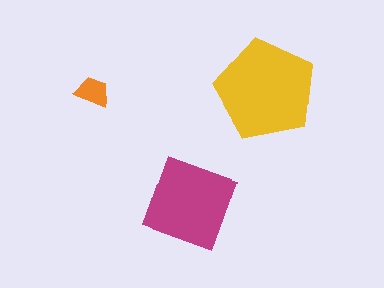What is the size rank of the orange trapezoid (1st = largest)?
3rd.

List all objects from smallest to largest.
The orange trapezoid, the magenta diamond, the yellow pentagon.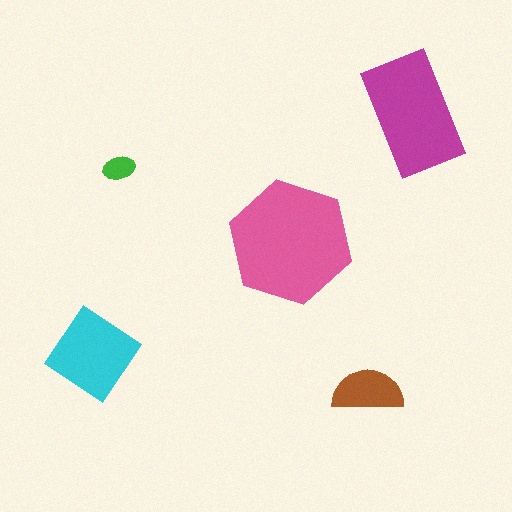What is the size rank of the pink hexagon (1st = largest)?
1st.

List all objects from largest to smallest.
The pink hexagon, the magenta rectangle, the cyan diamond, the brown semicircle, the green ellipse.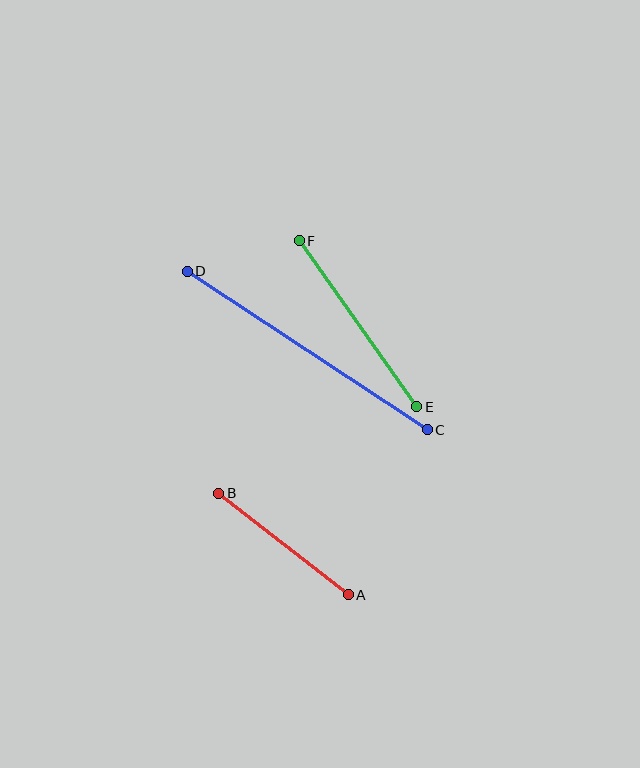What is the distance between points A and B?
The distance is approximately 164 pixels.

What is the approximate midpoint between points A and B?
The midpoint is at approximately (284, 544) pixels.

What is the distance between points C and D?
The distance is approximately 287 pixels.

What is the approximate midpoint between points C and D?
The midpoint is at approximately (307, 351) pixels.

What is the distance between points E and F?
The distance is approximately 204 pixels.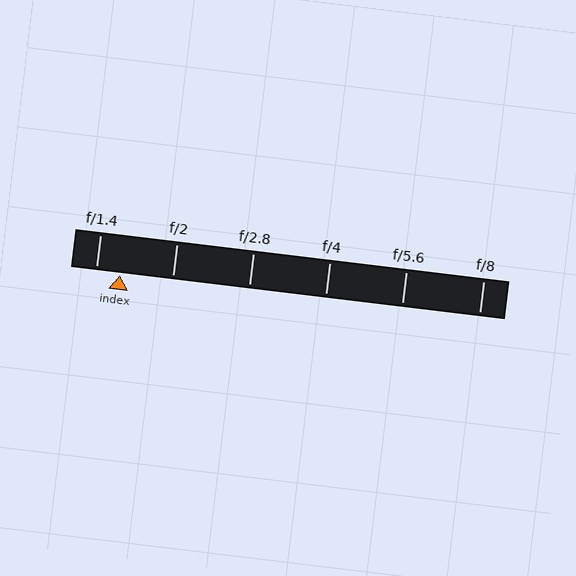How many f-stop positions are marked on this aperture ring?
There are 6 f-stop positions marked.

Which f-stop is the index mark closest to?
The index mark is closest to f/1.4.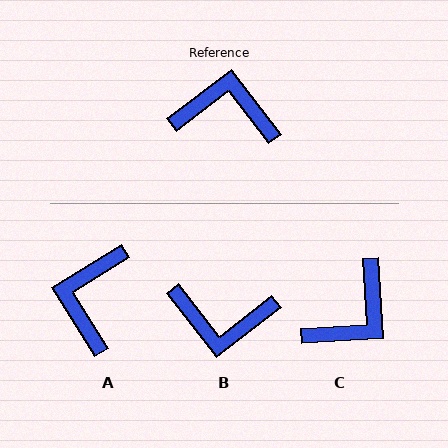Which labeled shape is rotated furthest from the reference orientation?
B, about 179 degrees away.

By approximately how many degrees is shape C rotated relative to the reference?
Approximately 124 degrees clockwise.